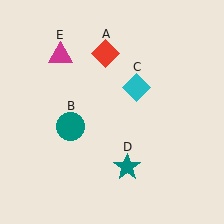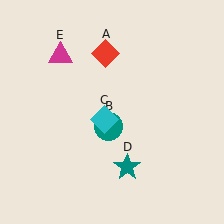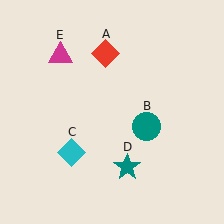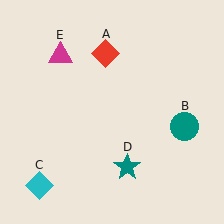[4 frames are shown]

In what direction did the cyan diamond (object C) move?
The cyan diamond (object C) moved down and to the left.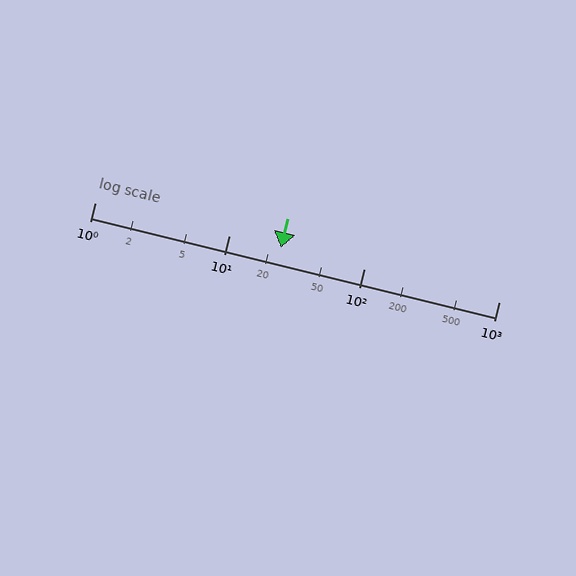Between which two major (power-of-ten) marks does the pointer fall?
The pointer is between 10 and 100.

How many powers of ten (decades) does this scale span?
The scale spans 3 decades, from 1 to 1000.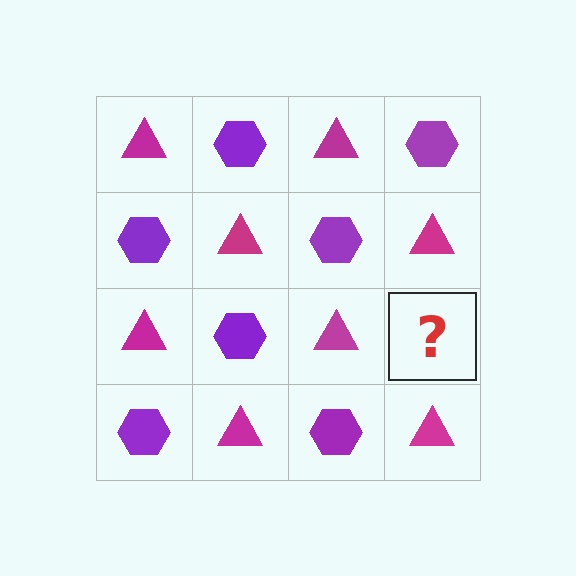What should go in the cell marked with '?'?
The missing cell should contain a purple hexagon.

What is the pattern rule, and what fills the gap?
The rule is that it alternates magenta triangle and purple hexagon in a checkerboard pattern. The gap should be filled with a purple hexagon.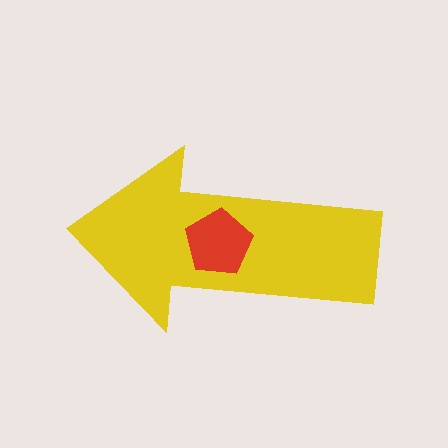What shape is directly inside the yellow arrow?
The red pentagon.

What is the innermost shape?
The red pentagon.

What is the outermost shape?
The yellow arrow.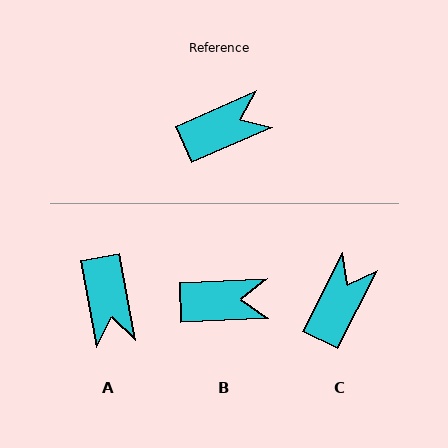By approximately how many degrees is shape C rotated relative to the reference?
Approximately 40 degrees counter-clockwise.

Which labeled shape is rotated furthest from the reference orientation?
A, about 103 degrees away.